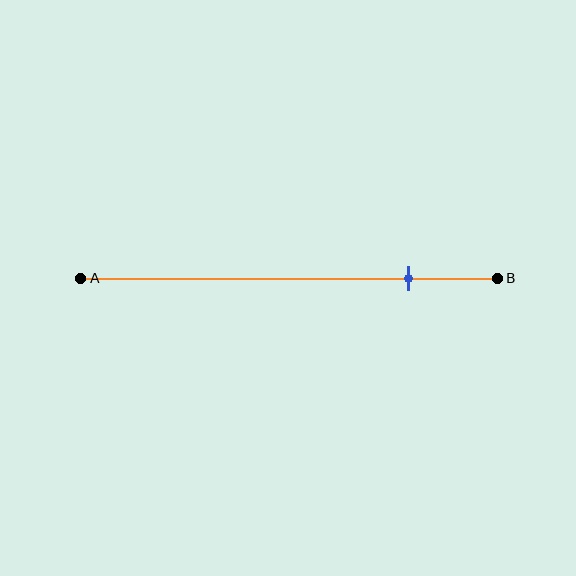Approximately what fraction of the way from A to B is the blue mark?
The blue mark is approximately 80% of the way from A to B.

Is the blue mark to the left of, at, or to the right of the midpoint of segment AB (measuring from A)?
The blue mark is to the right of the midpoint of segment AB.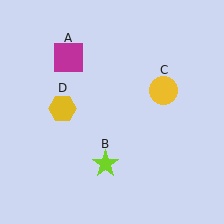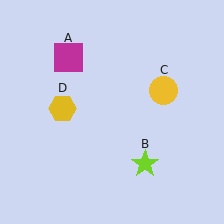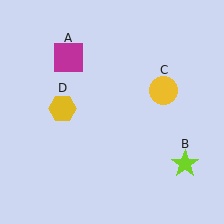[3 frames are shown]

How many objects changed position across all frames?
1 object changed position: lime star (object B).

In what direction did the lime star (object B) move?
The lime star (object B) moved right.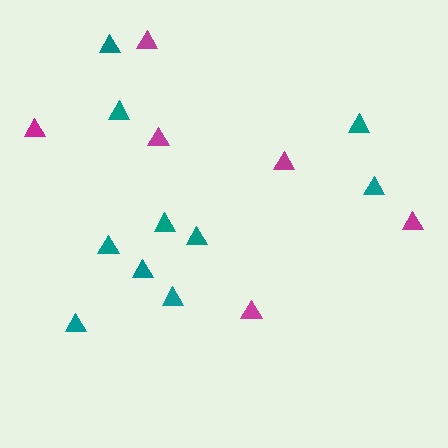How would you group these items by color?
There are 2 groups: one group of teal triangles (10) and one group of magenta triangles (6).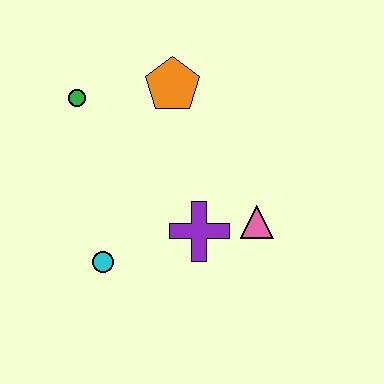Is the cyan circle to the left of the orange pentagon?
Yes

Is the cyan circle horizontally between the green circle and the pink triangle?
Yes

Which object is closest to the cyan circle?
The purple cross is closest to the cyan circle.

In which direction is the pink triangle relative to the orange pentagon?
The pink triangle is below the orange pentagon.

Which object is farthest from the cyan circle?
The orange pentagon is farthest from the cyan circle.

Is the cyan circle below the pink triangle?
Yes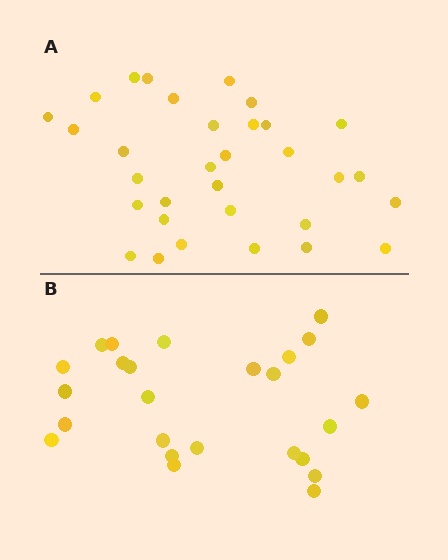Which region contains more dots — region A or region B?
Region A (the top region) has more dots.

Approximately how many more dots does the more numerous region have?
Region A has roughly 8 or so more dots than region B.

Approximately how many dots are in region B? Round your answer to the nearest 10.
About 20 dots. (The exact count is 25, which rounds to 20.)